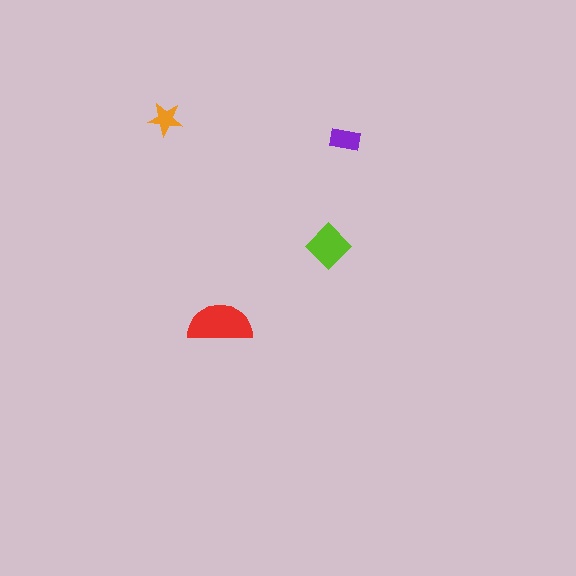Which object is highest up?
The orange star is topmost.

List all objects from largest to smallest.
The red semicircle, the lime diamond, the purple rectangle, the orange star.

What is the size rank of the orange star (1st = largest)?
4th.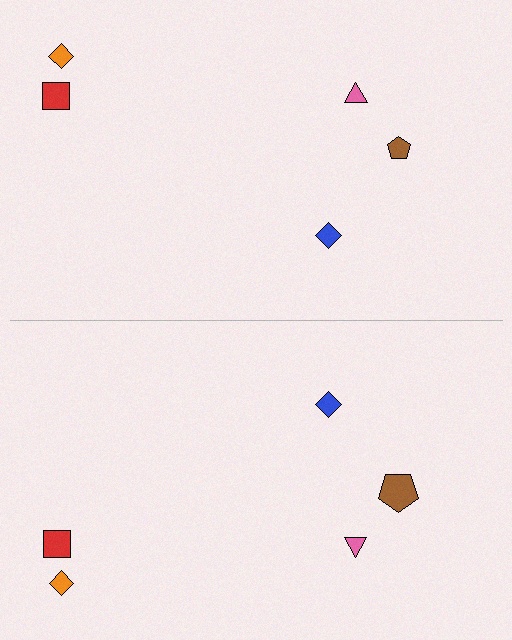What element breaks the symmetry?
The brown pentagon on the bottom side has a different size than its mirror counterpart.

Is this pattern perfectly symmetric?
No, the pattern is not perfectly symmetric. The brown pentagon on the bottom side has a different size than its mirror counterpart.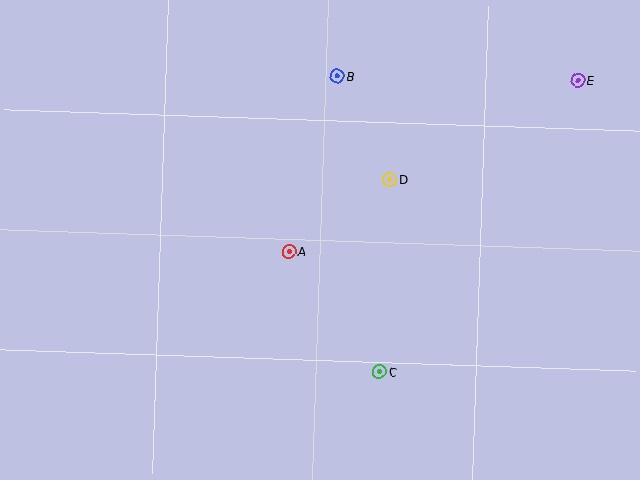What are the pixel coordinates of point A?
Point A is at (289, 252).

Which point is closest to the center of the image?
Point A at (289, 252) is closest to the center.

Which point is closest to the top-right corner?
Point E is closest to the top-right corner.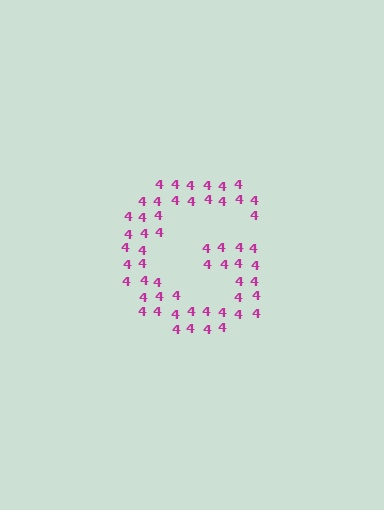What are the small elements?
The small elements are digit 4's.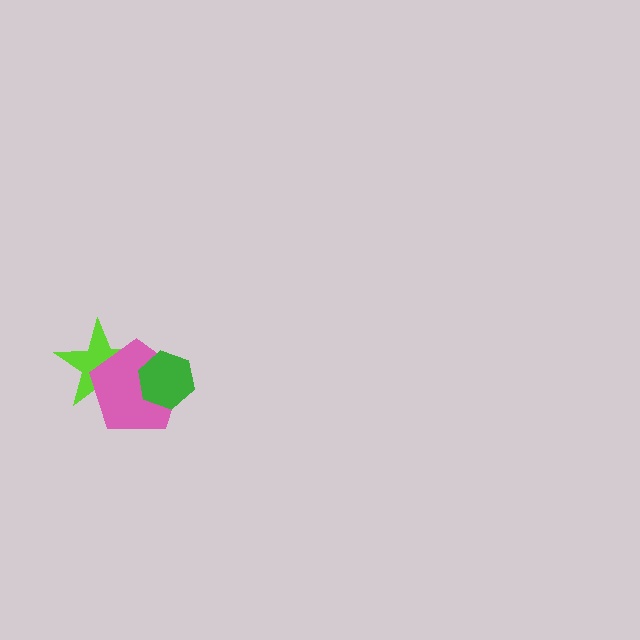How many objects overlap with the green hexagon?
2 objects overlap with the green hexagon.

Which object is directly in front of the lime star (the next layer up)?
The pink pentagon is directly in front of the lime star.